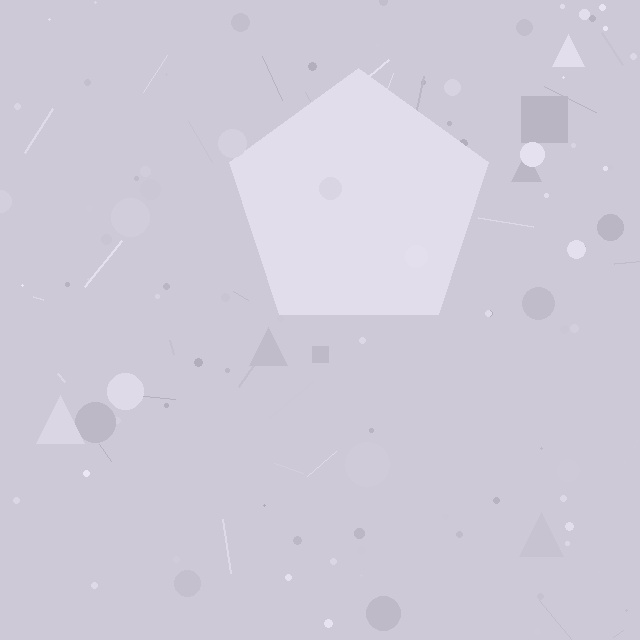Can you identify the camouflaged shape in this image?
The camouflaged shape is a pentagon.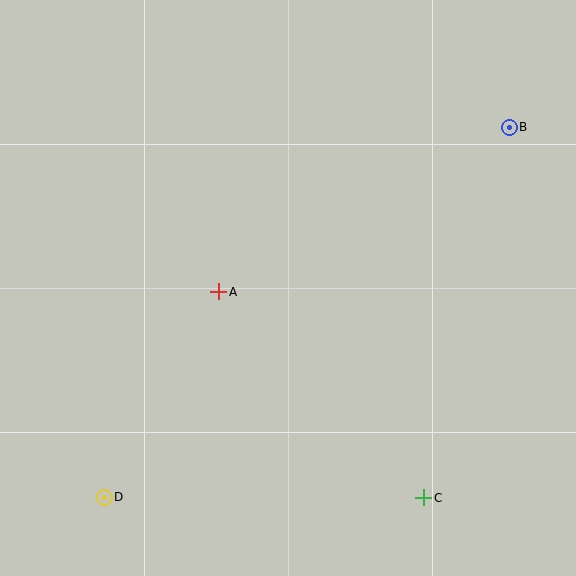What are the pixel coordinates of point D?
Point D is at (104, 497).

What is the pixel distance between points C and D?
The distance between C and D is 320 pixels.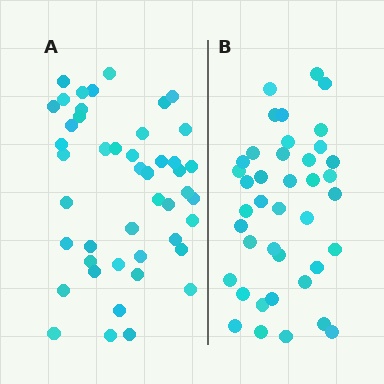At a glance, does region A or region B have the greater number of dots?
Region A (the left region) has more dots.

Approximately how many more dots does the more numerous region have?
Region A has about 6 more dots than region B.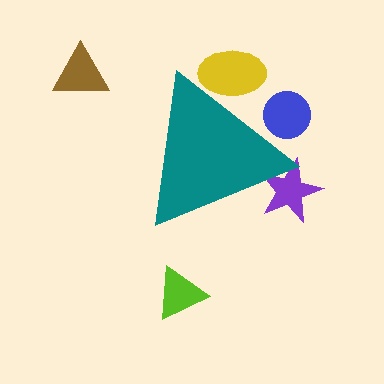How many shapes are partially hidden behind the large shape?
3 shapes are partially hidden.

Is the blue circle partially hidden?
Yes, the blue circle is partially hidden behind the teal triangle.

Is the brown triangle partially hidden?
No, the brown triangle is fully visible.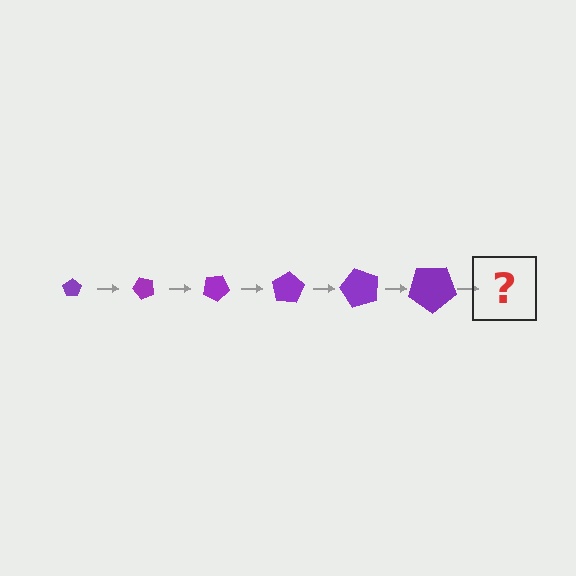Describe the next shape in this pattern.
It should be a pentagon, larger than the previous one and rotated 300 degrees from the start.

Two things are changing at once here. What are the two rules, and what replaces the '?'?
The two rules are that the pentagon grows larger each step and it rotates 50 degrees each step. The '?' should be a pentagon, larger than the previous one and rotated 300 degrees from the start.